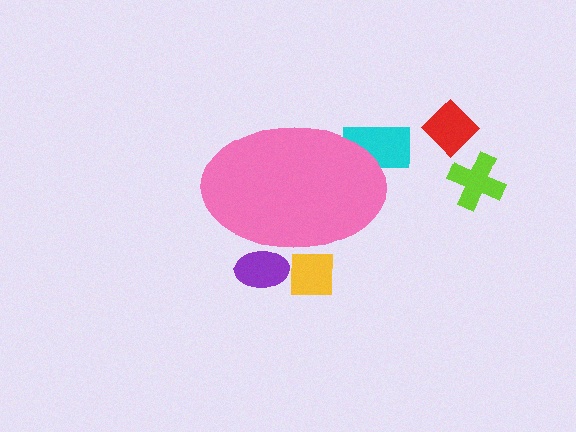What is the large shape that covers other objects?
A pink ellipse.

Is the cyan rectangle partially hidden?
Yes, the cyan rectangle is partially hidden behind the pink ellipse.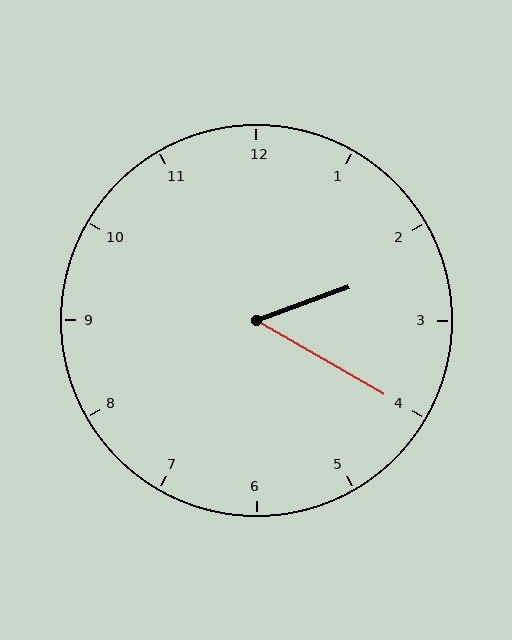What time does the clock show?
2:20.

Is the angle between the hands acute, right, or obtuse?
It is acute.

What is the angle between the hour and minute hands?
Approximately 50 degrees.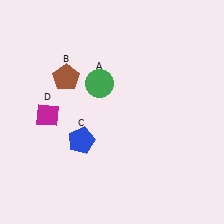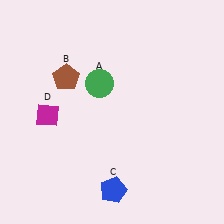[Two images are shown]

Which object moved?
The blue pentagon (C) moved down.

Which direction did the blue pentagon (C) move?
The blue pentagon (C) moved down.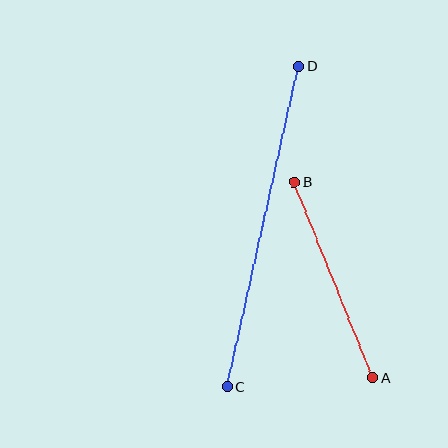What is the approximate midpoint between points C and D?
The midpoint is at approximately (263, 226) pixels.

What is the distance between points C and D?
The distance is approximately 329 pixels.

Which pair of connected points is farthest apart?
Points C and D are farthest apart.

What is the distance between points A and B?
The distance is approximately 210 pixels.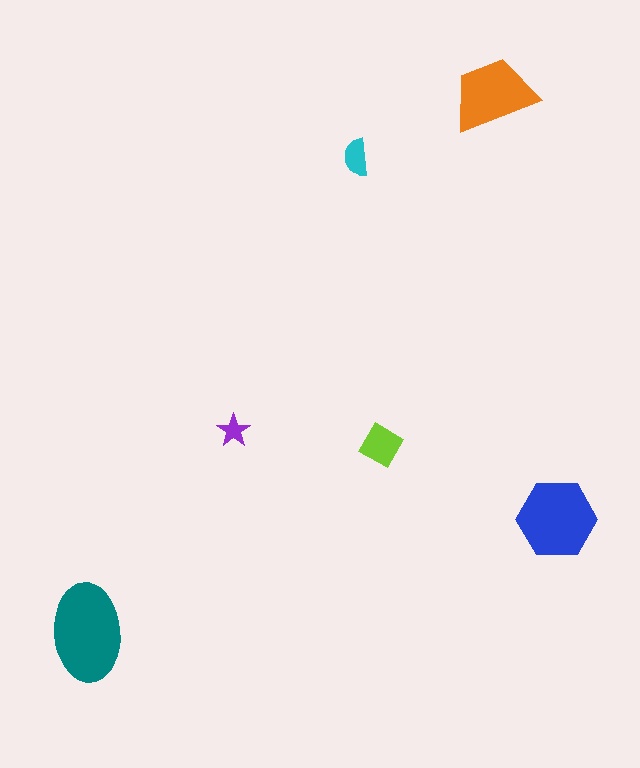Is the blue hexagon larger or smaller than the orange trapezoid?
Larger.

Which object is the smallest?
The purple star.